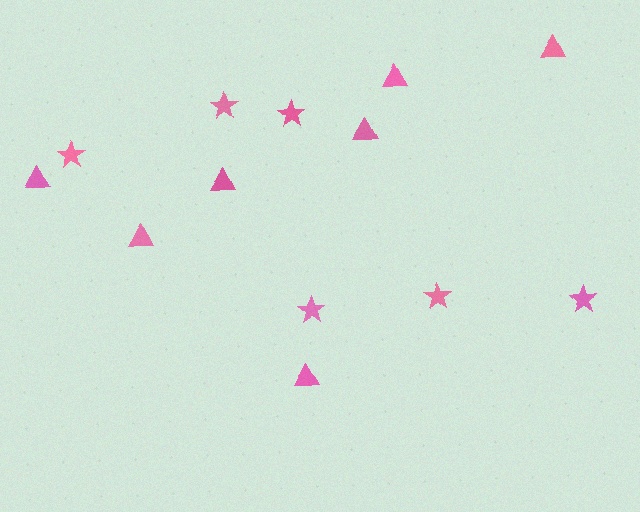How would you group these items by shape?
There are 2 groups: one group of stars (6) and one group of triangles (7).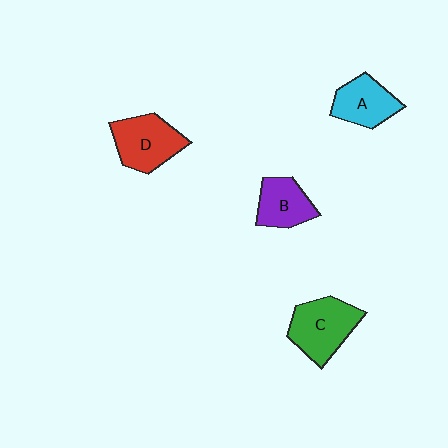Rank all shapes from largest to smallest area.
From largest to smallest: C (green), D (red), A (cyan), B (purple).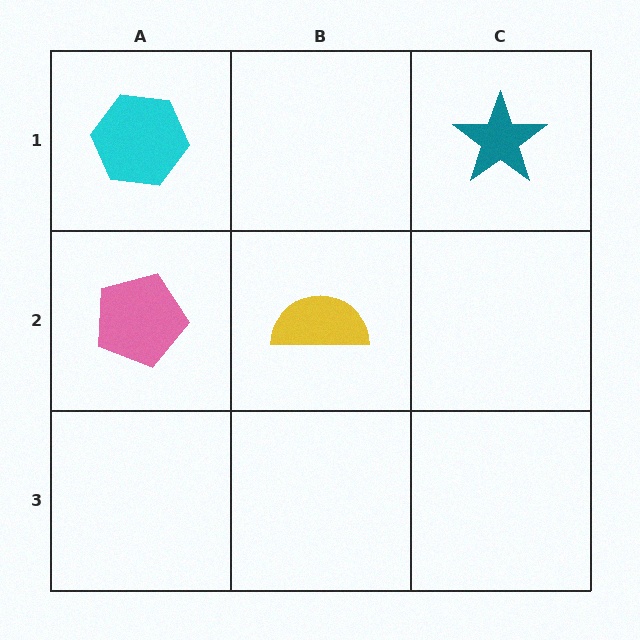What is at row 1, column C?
A teal star.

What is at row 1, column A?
A cyan hexagon.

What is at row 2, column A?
A pink pentagon.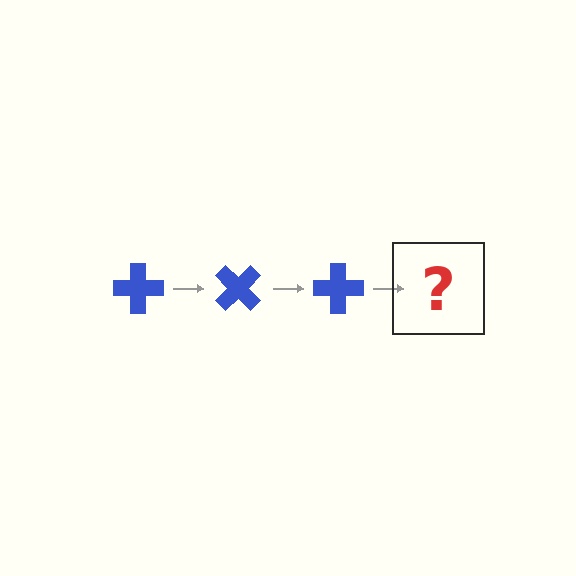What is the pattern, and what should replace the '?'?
The pattern is that the cross rotates 45 degrees each step. The '?' should be a blue cross rotated 135 degrees.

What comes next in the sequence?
The next element should be a blue cross rotated 135 degrees.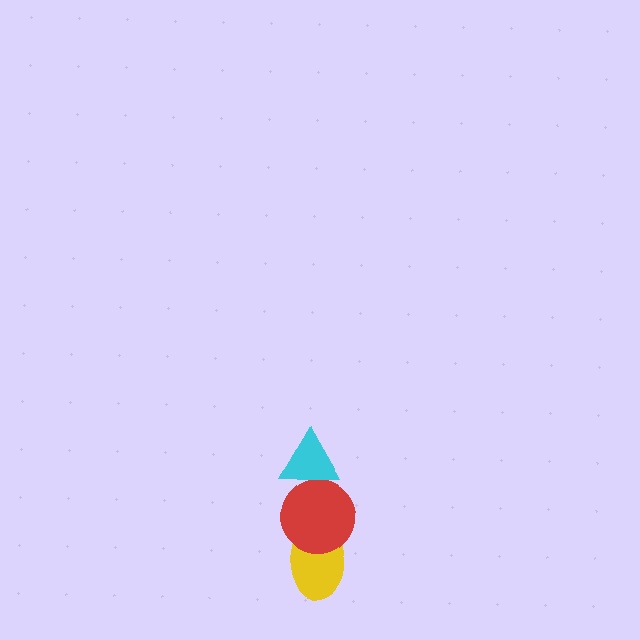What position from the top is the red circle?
The red circle is 2nd from the top.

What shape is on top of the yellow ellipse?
The red circle is on top of the yellow ellipse.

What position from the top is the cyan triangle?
The cyan triangle is 1st from the top.